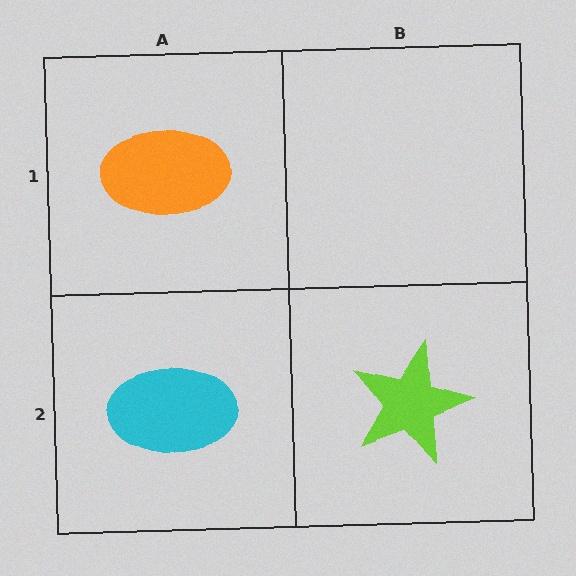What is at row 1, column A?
An orange ellipse.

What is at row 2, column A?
A cyan ellipse.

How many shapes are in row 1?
1 shape.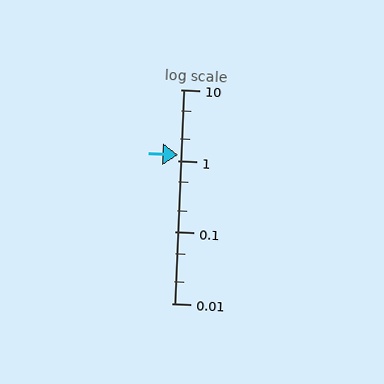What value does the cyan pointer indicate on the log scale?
The pointer indicates approximately 1.2.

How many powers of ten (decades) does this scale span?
The scale spans 3 decades, from 0.01 to 10.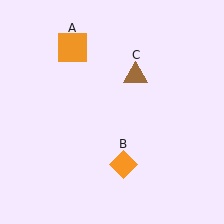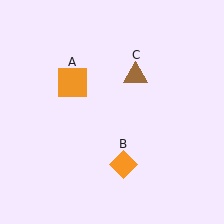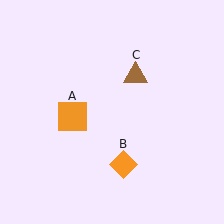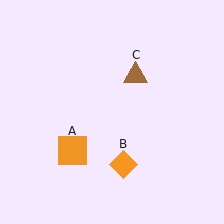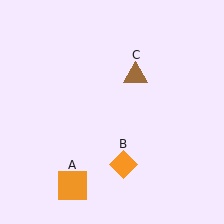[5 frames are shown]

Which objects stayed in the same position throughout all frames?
Orange diamond (object B) and brown triangle (object C) remained stationary.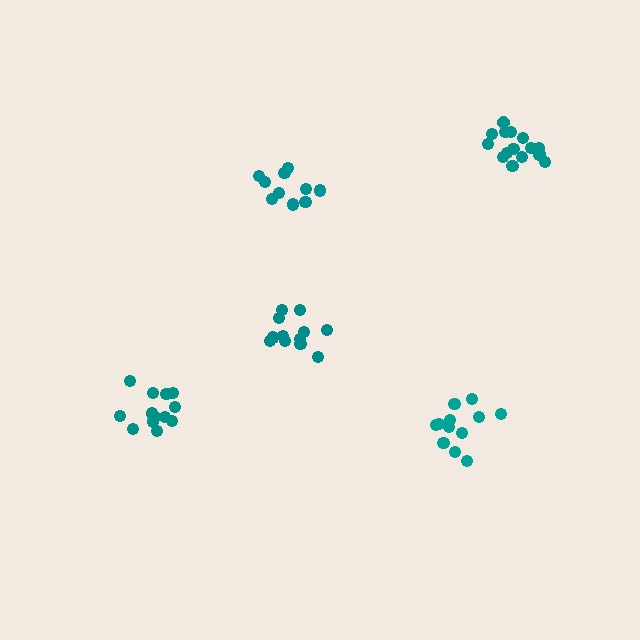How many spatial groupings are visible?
There are 5 spatial groupings.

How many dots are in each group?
Group 1: 14 dots, Group 2: 12 dots, Group 3: 10 dots, Group 4: 12 dots, Group 5: 16 dots (64 total).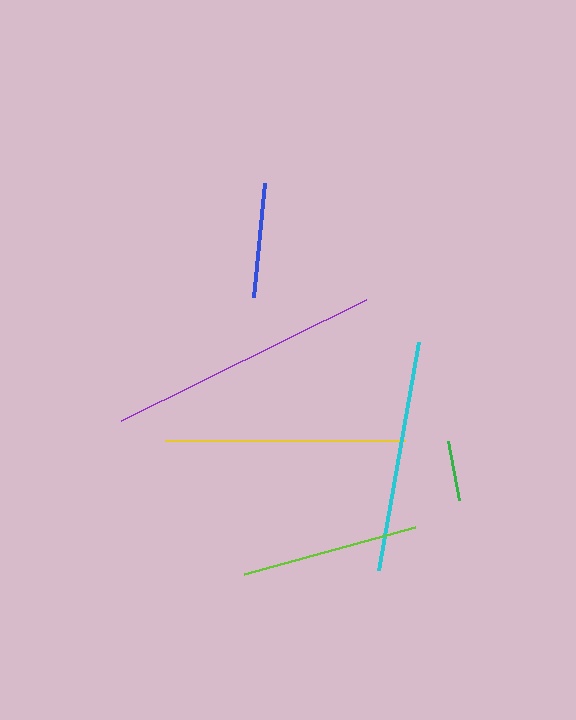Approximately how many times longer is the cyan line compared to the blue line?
The cyan line is approximately 2.0 times the length of the blue line.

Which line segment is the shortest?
The green line is the shortest at approximately 60 pixels.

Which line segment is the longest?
The purple line is the longest at approximately 273 pixels.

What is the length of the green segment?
The green segment is approximately 60 pixels long.